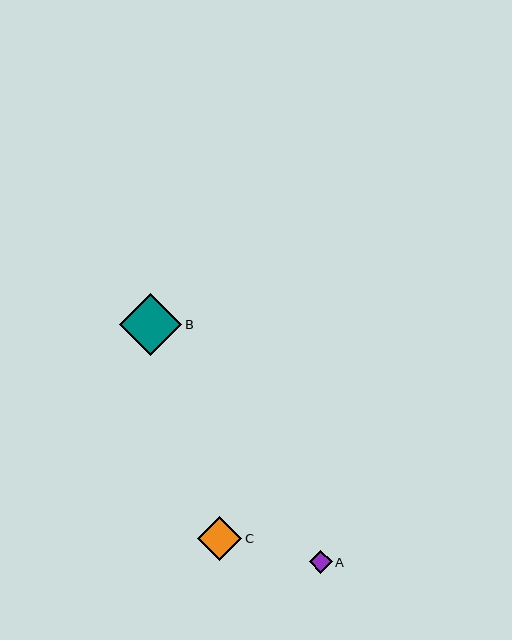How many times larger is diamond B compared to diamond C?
Diamond B is approximately 1.4 times the size of diamond C.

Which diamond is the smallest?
Diamond A is the smallest with a size of approximately 23 pixels.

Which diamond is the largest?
Diamond B is the largest with a size of approximately 62 pixels.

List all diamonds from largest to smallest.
From largest to smallest: B, C, A.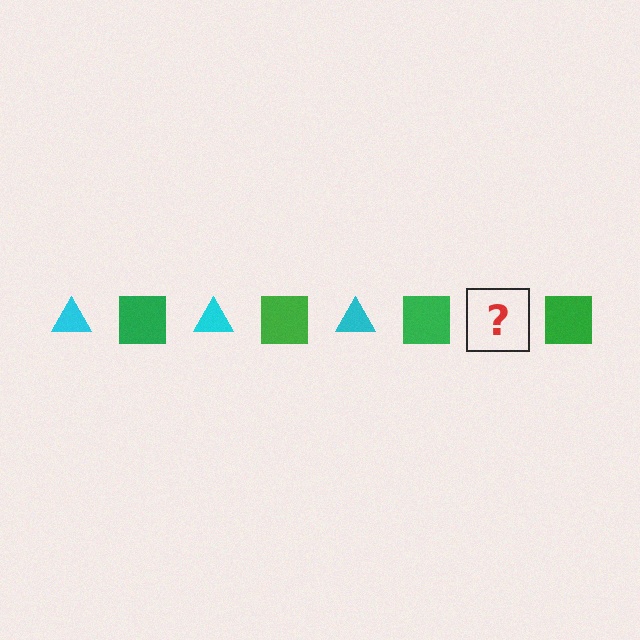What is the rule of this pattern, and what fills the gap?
The rule is that the pattern alternates between cyan triangle and green square. The gap should be filled with a cyan triangle.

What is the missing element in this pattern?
The missing element is a cyan triangle.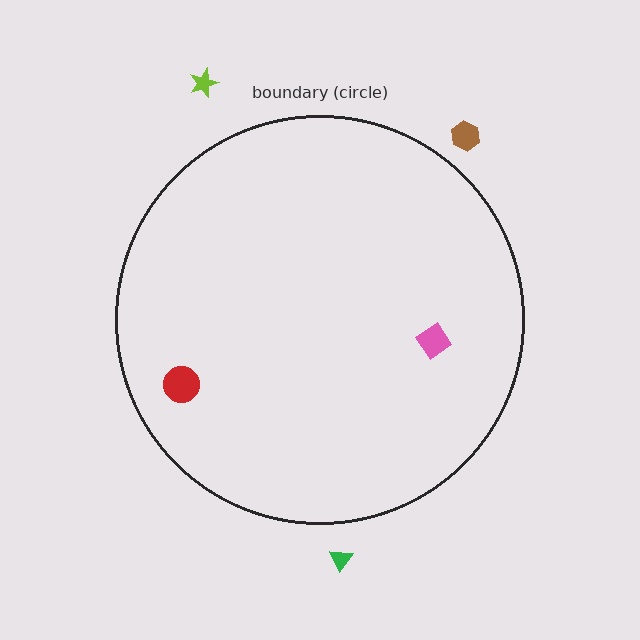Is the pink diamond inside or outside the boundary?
Inside.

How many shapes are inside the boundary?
2 inside, 3 outside.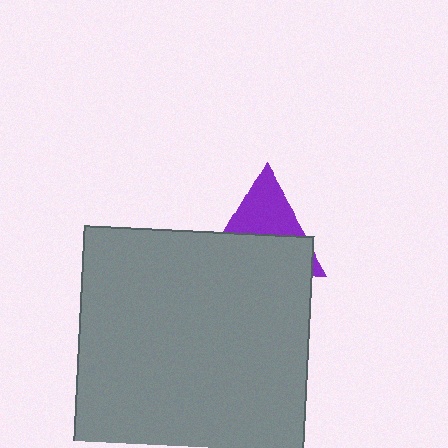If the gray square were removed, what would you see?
You would see the complete purple triangle.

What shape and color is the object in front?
The object in front is a gray square.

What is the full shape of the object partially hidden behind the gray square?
The partially hidden object is a purple triangle.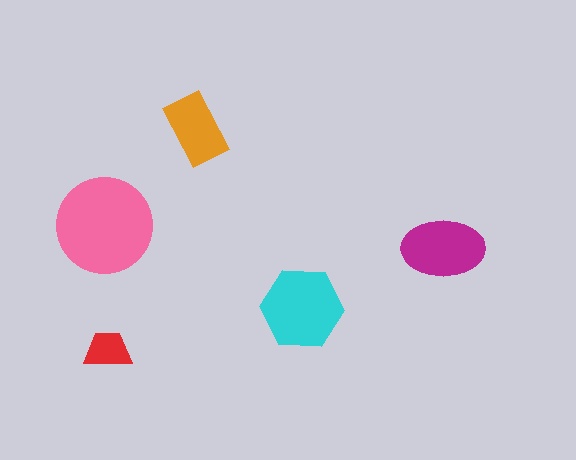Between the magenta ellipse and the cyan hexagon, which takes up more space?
The cyan hexagon.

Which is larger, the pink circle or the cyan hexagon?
The pink circle.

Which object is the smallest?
The red trapezoid.